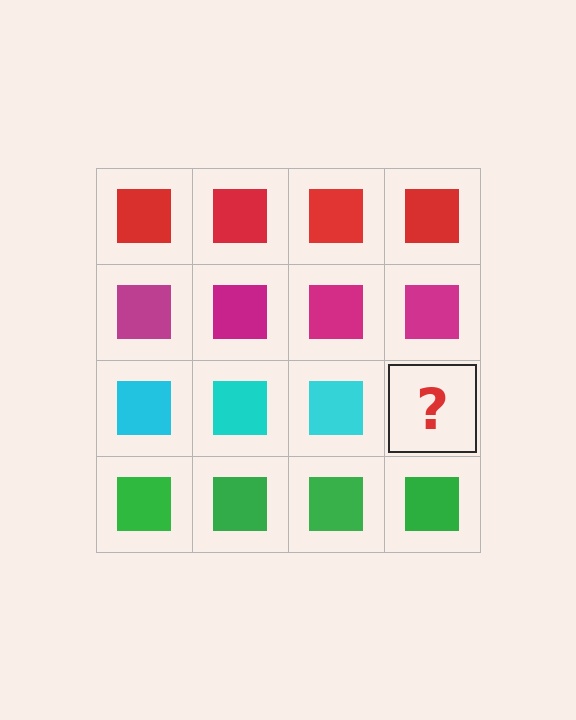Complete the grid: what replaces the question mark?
The question mark should be replaced with a cyan square.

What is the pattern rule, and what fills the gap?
The rule is that each row has a consistent color. The gap should be filled with a cyan square.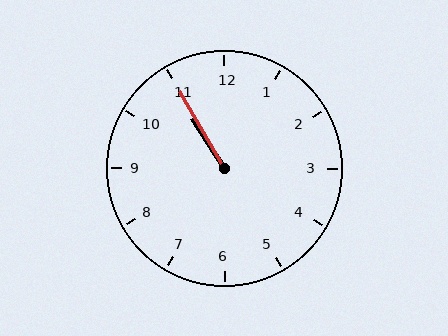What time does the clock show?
10:55.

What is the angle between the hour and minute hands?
Approximately 2 degrees.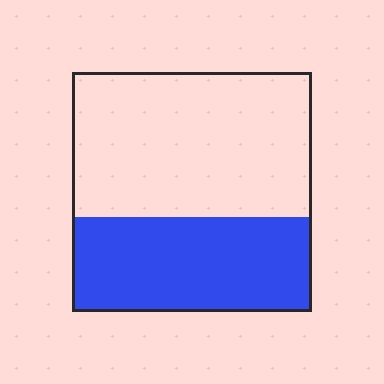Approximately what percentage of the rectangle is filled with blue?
Approximately 40%.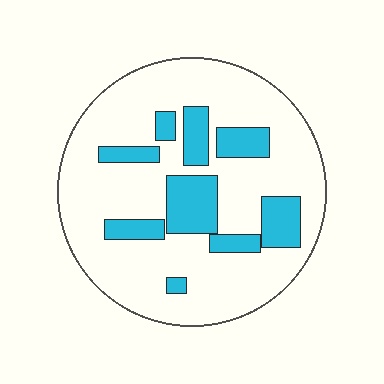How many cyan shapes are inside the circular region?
9.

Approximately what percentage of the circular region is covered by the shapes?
Approximately 20%.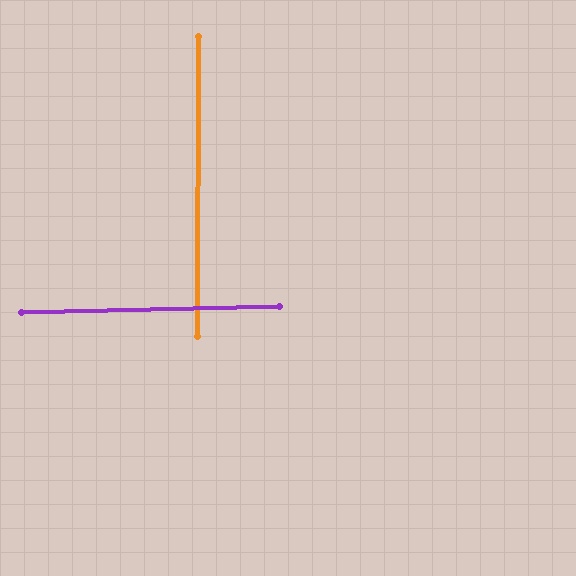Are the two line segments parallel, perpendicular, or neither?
Perpendicular — they meet at approximately 88°.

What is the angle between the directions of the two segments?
Approximately 88 degrees.